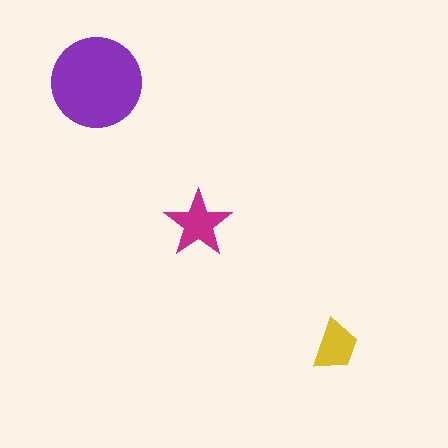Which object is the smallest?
The yellow trapezoid.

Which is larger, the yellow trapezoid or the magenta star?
The magenta star.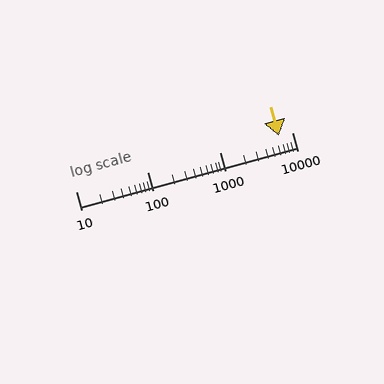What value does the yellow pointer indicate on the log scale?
The pointer indicates approximately 6600.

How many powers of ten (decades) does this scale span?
The scale spans 3 decades, from 10 to 10000.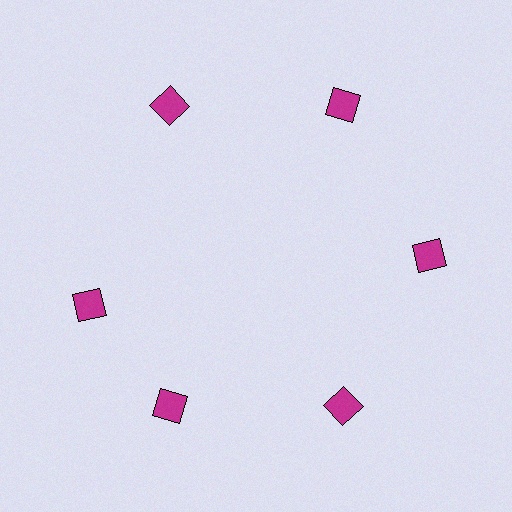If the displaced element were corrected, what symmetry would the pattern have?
It would have 6-fold rotational symmetry — the pattern would map onto itself every 60 degrees.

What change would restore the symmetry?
The symmetry would be restored by rotating it back into even spacing with its neighbors so that all 6 squares sit at equal angles and equal distance from the center.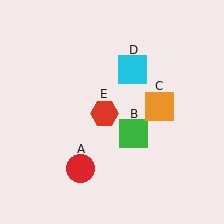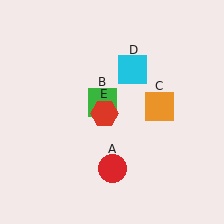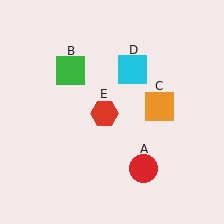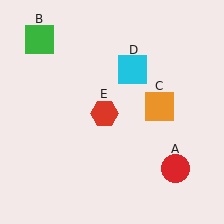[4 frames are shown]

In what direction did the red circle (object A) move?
The red circle (object A) moved right.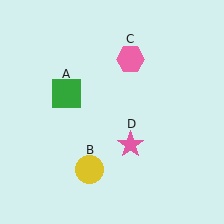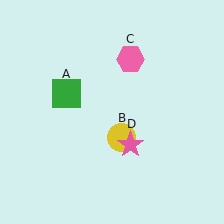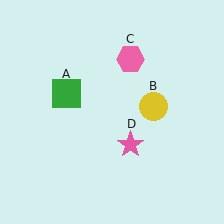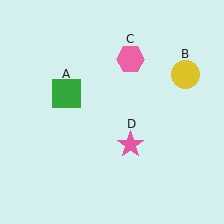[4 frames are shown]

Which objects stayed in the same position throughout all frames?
Green square (object A) and pink hexagon (object C) and pink star (object D) remained stationary.